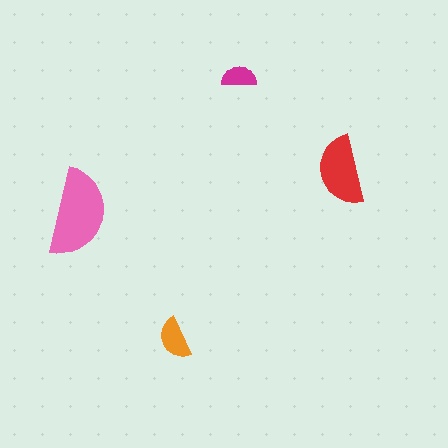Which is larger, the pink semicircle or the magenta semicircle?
The pink one.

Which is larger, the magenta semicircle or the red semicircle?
The red one.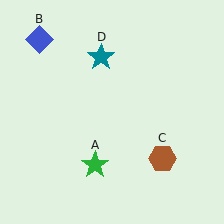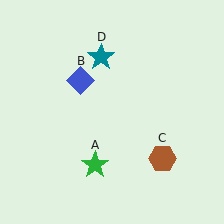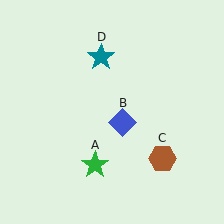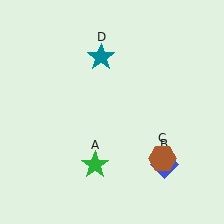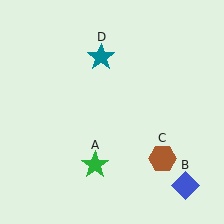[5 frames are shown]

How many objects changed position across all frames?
1 object changed position: blue diamond (object B).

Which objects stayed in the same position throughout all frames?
Green star (object A) and brown hexagon (object C) and teal star (object D) remained stationary.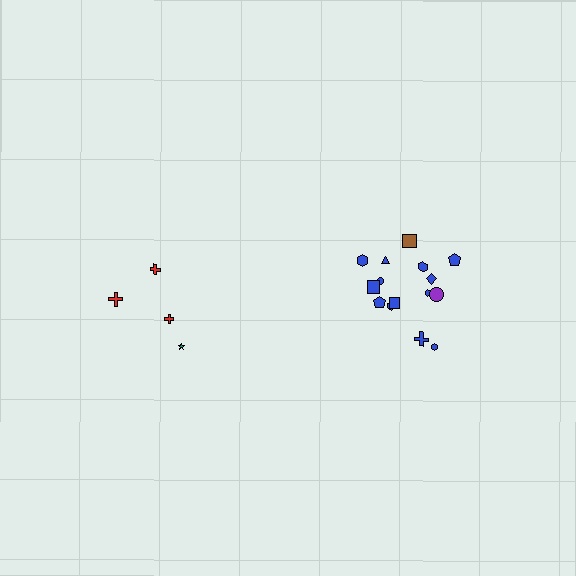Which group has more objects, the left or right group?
The right group.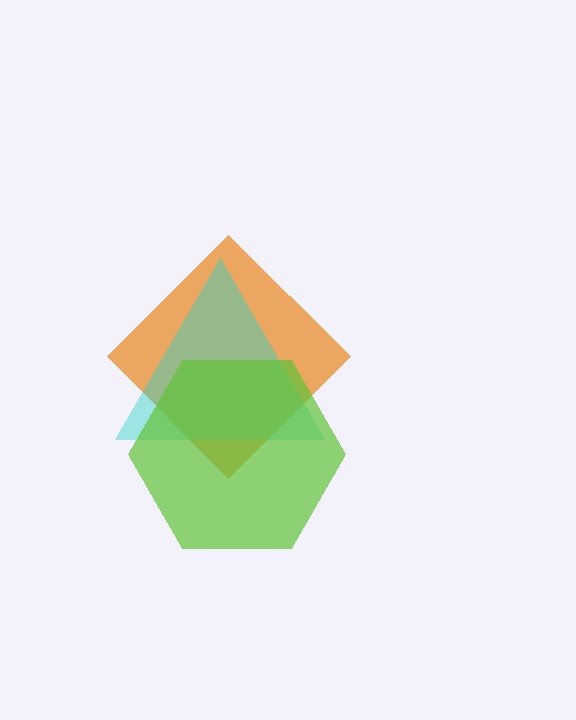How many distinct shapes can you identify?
There are 3 distinct shapes: an orange diamond, a cyan triangle, a lime hexagon.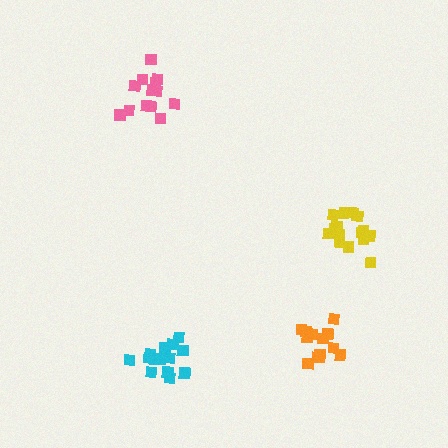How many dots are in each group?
Group 1: 15 dots, Group 2: 13 dots, Group 3: 13 dots, Group 4: 14 dots (55 total).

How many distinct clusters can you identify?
There are 4 distinct clusters.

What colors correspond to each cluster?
The clusters are colored: yellow, pink, orange, cyan.